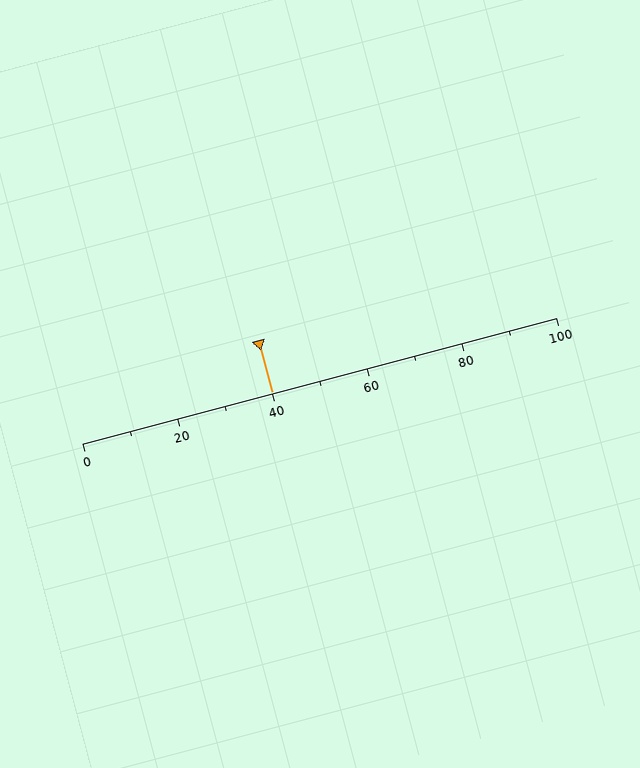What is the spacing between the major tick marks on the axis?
The major ticks are spaced 20 apart.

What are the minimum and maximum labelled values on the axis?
The axis runs from 0 to 100.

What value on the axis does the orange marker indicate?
The marker indicates approximately 40.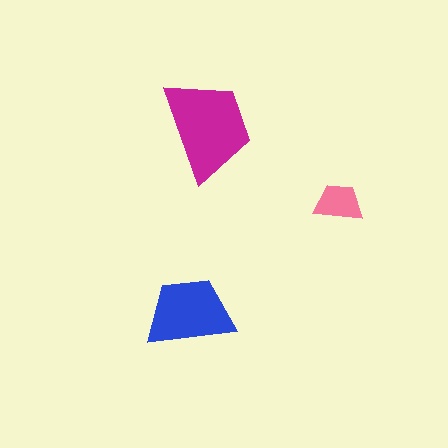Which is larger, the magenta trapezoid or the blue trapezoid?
The magenta one.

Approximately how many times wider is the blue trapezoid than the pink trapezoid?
About 2 times wider.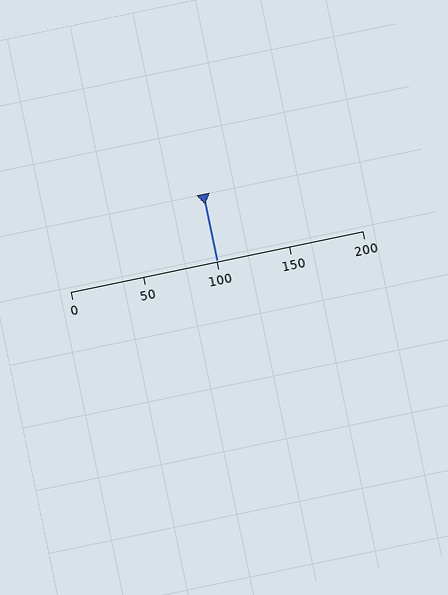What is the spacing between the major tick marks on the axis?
The major ticks are spaced 50 apart.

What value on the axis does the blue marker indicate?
The marker indicates approximately 100.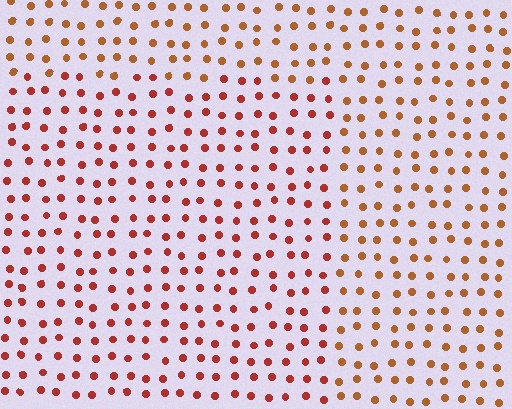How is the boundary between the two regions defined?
The boundary is defined purely by a slight shift in hue (about 25 degrees). Spacing, size, and orientation are identical on both sides.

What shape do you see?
I see a rectangle.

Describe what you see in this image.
The image is filled with small brown elements in a uniform arrangement. A rectangle-shaped region is visible where the elements are tinted to a slightly different hue, forming a subtle color boundary.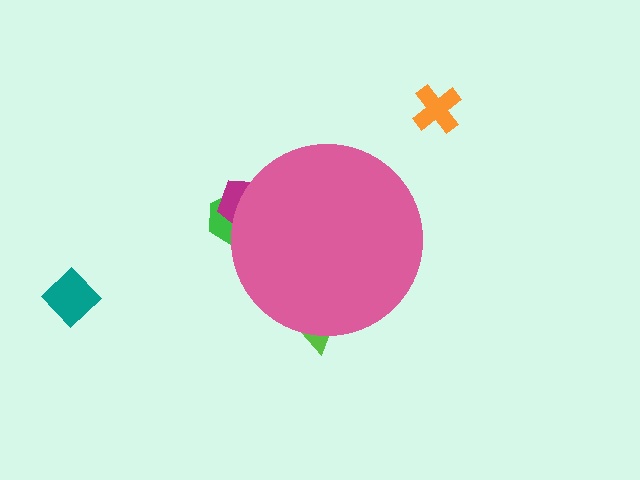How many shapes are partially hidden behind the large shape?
3 shapes are partially hidden.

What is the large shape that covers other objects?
A pink circle.